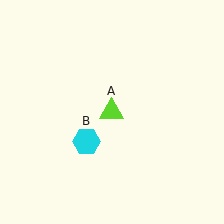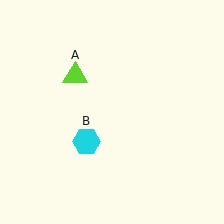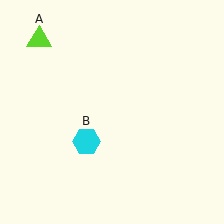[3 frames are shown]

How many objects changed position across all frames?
1 object changed position: lime triangle (object A).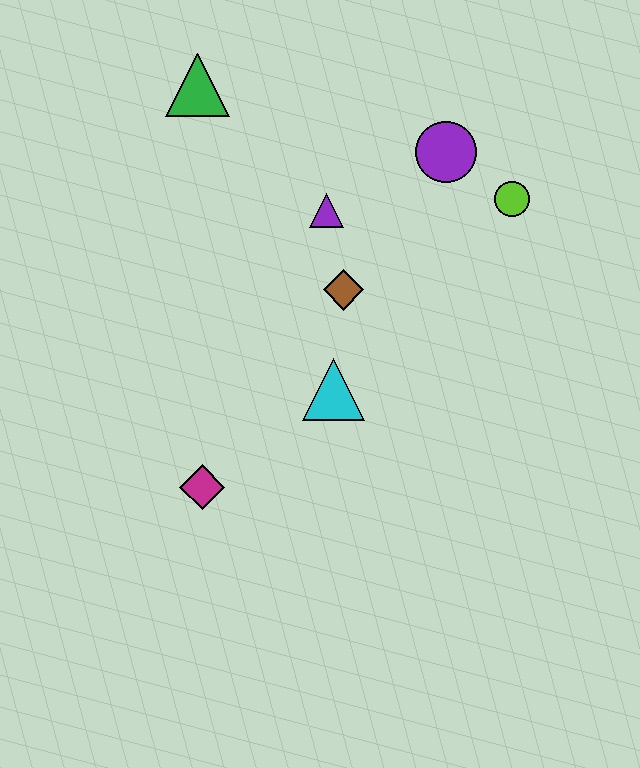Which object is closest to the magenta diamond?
The cyan triangle is closest to the magenta diamond.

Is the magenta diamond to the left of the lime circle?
Yes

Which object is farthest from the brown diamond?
The green triangle is farthest from the brown diamond.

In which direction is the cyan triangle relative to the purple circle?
The cyan triangle is below the purple circle.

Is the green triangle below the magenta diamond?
No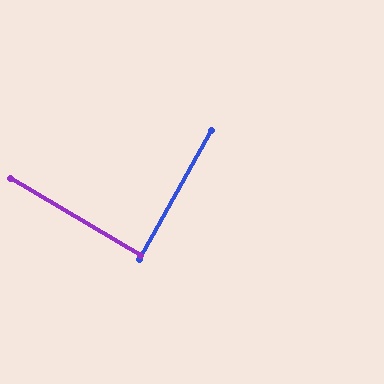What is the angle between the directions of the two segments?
Approximately 88 degrees.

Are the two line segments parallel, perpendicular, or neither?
Perpendicular — they meet at approximately 88°.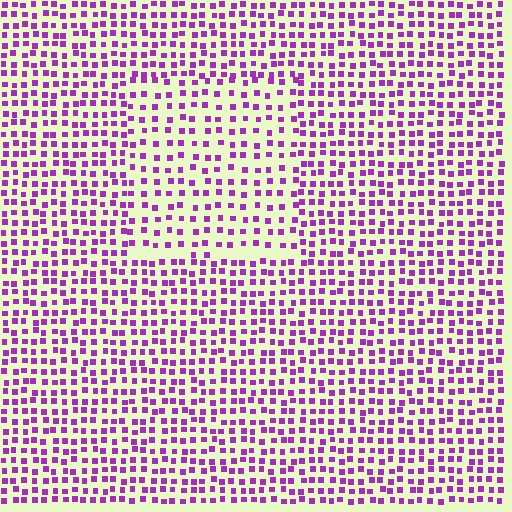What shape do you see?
I see a rectangle.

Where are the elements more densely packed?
The elements are more densely packed outside the rectangle boundary.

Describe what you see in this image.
The image contains small purple elements arranged at two different densities. A rectangle-shaped region is visible where the elements are less densely packed than the surrounding area.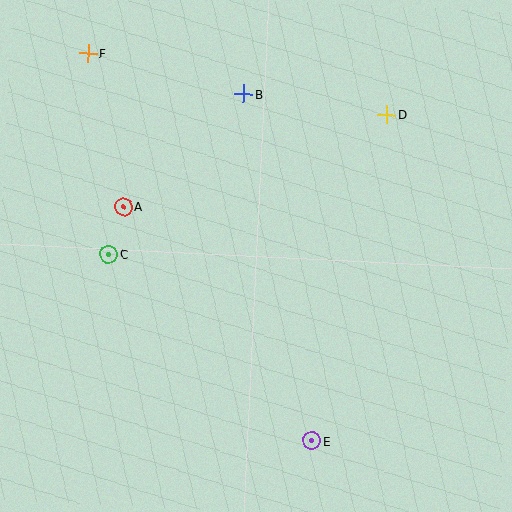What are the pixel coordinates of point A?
Point A is at (123, 207).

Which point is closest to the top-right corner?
Point D is closest to the top-right corner.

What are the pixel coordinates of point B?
Point B is at (243, 94).